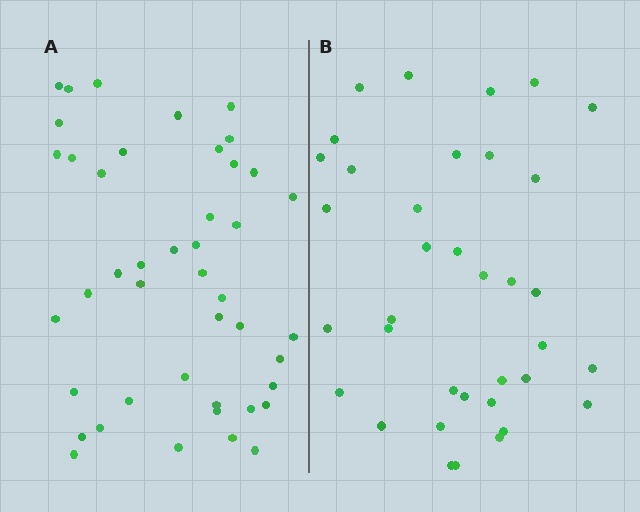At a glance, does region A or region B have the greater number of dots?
Region A (the left region) has more dots.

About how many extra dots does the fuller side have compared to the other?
Region A has roughly 8 or so more dots than region B.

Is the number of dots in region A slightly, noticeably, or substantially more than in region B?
Region A has only slightly more — the two regions are fairly close. The ratio is roughly 1.2 to 1.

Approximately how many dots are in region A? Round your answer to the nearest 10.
About 40 dots. (The exact count is 44, which rounds to 40.)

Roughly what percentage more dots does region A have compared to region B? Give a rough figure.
About 20% more.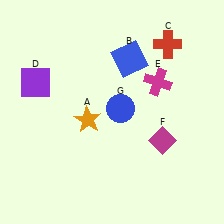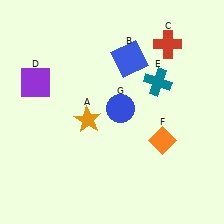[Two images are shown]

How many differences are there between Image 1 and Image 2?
There are 2 differences between the two images.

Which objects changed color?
E changed from magenta to teal. F changed from magenta to orange.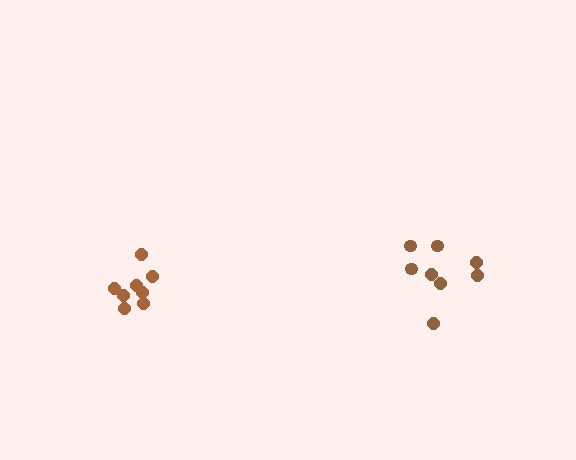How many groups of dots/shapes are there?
There are 2 groups.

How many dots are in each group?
Group 1: 8 dots, Group 2: 8 dots (16 total).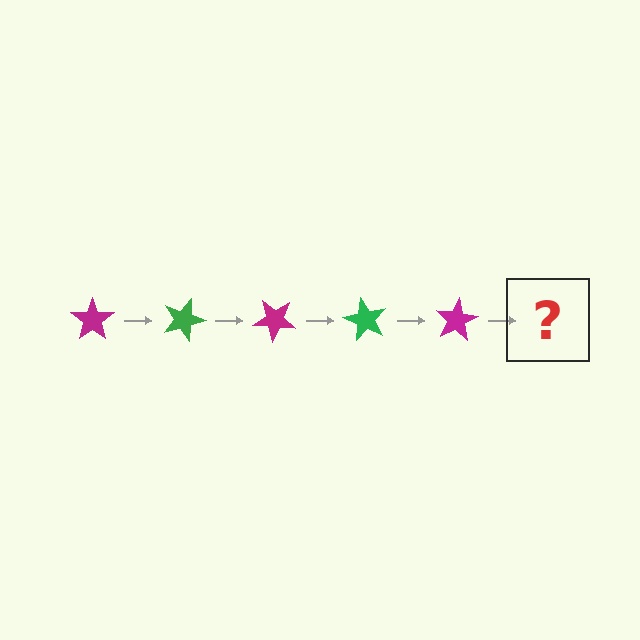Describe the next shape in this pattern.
It should be a green star, rotated 100 degrees from the start.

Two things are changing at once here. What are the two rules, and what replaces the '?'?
The two rules are that it rotates 20 degrees each step and the color cycles through magenta and green. The '?' should be a green star, rotated 100 degrees from the start.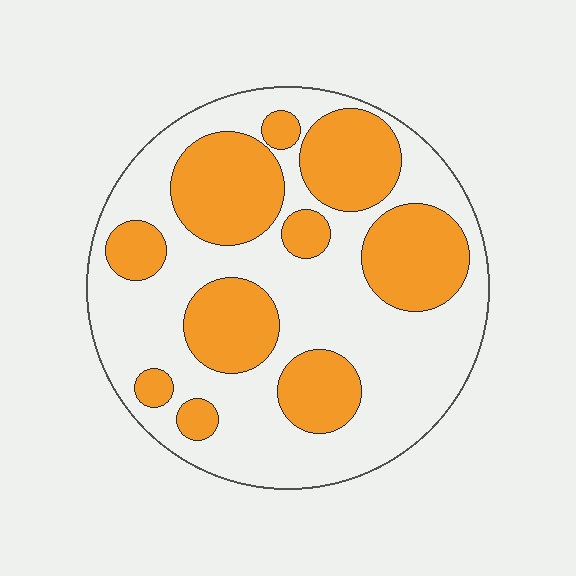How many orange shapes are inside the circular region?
10.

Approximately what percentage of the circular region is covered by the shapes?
Approximately 40%.